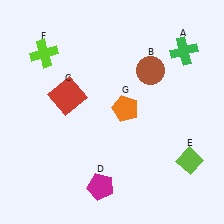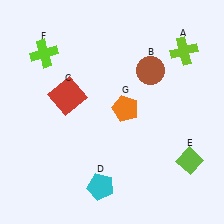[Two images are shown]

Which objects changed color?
A changed from green to lime. D changed from magenta to cyan.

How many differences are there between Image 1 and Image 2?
There are 2 differences between the two images.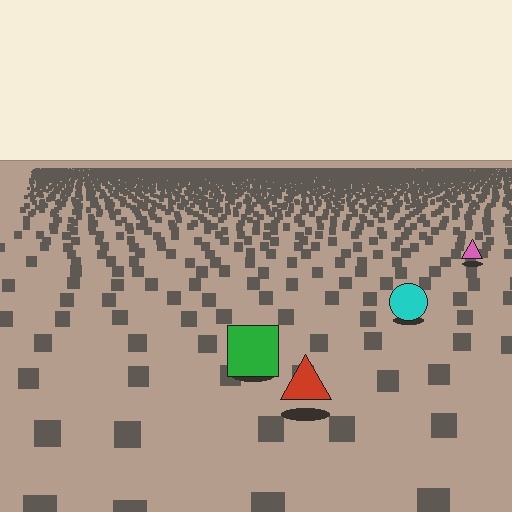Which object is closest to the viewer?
The red triangle is closest. The texture marks near it are larger and more spread out.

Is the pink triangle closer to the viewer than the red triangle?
No. The red triangle is closer — you can tell from the texture gradient: the ground texture is coarser near it.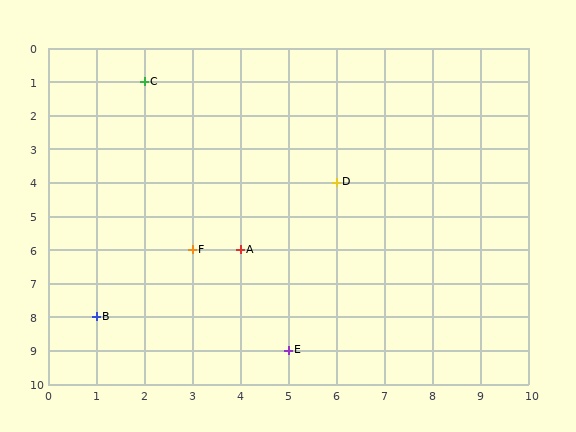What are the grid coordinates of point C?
Point C is at grid coordinates (2, 1).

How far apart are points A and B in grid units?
Points A and B are 3 columns and 2 rows apart (about 3.6 grid units diagonally).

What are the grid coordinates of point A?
Point A is at grid coordinates (4, 6).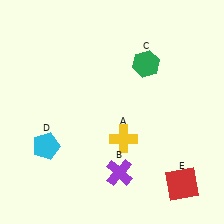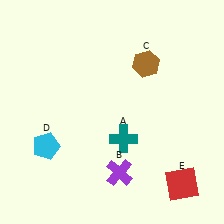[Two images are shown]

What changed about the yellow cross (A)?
In Image 1, A is yellow. In Image 2, it changed to teal.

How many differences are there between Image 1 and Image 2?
There are 2 differences between the two images.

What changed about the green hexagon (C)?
In Image 1, C is green. In Image 2, it changed to brown.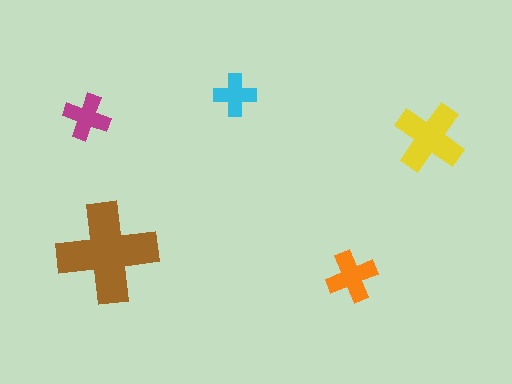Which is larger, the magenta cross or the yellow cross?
The yellow one.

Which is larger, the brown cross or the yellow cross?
The brown one.